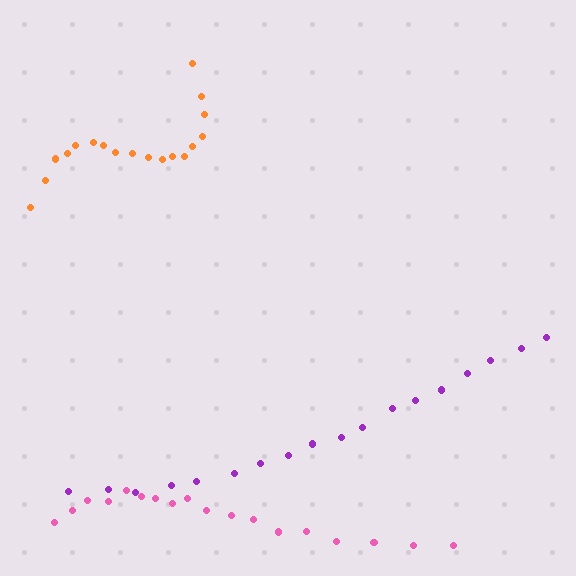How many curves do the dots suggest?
There are 3 distinct paths.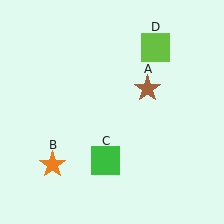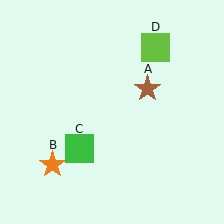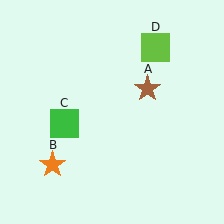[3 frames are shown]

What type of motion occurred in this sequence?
The green square (object C) rotated clockwise around the center of the scene.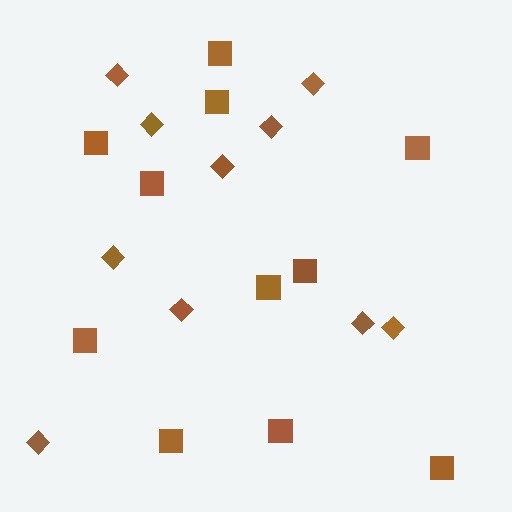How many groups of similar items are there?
There are 2 groups: one group of diamonds (10) and one group of squares (11).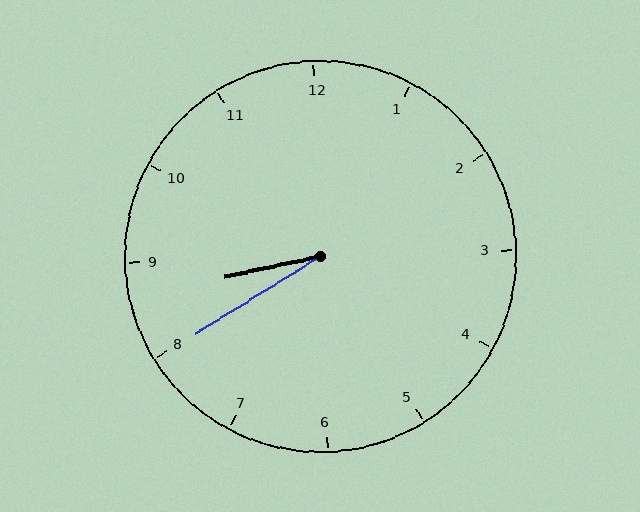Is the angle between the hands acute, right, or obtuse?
It is acute.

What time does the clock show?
8:40.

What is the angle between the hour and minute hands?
Approximately 20 degrees.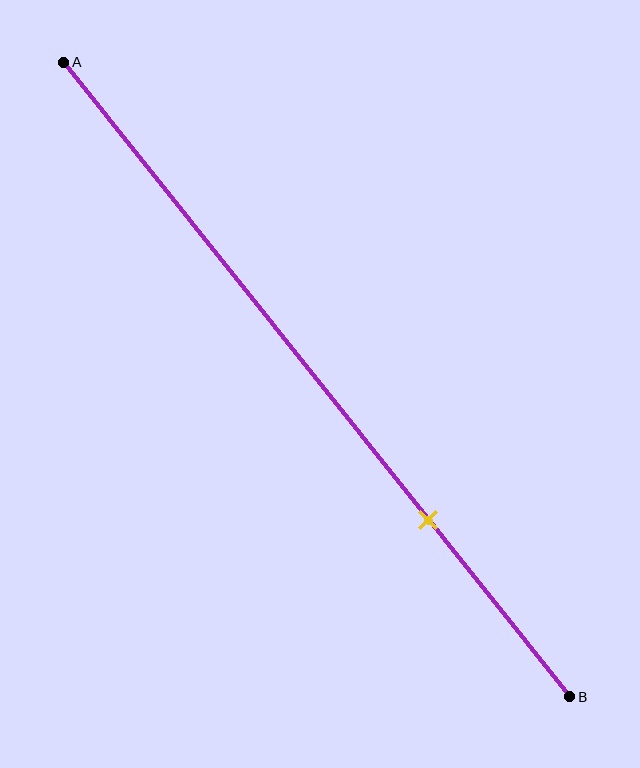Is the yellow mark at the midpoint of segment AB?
No, the mark is at about 70% from A, not at the 50% midpoint.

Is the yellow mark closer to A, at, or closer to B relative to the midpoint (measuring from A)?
The yellow mark is closer to point B than the midpoint of segment AB.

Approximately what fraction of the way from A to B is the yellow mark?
The yellow mark is approximately 70% of the way from A to B.